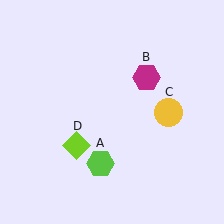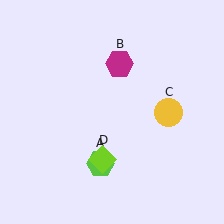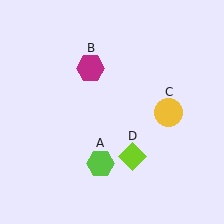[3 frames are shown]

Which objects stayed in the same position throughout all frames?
Lime hexagon (object A) and yellow circle (object C) remained stationary.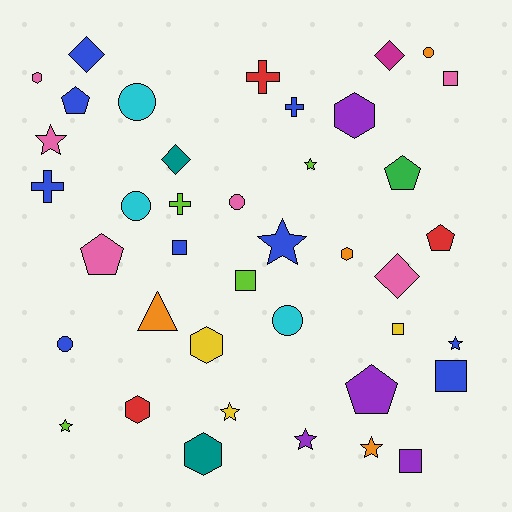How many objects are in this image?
There are 40 objects.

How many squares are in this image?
There are 6 squares.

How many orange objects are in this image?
There are 4 orange objects.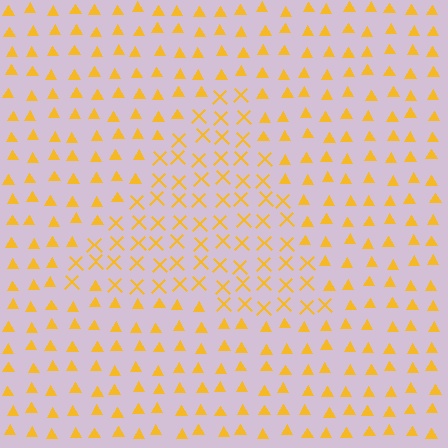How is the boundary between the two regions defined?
The boundary is defined by a change in element shape: X marks inside vs. triangles outside. All elements share the same color and spacing.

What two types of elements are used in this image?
The image uses X marks inside the triangle region and triangles outside it.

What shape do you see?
I see a triangle.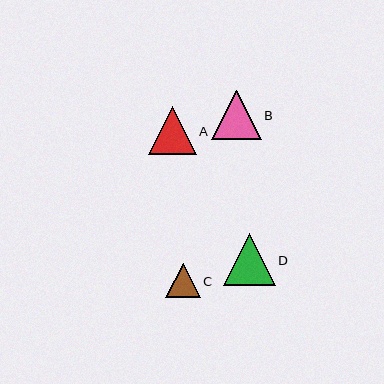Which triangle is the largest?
Triangle D is the largest with a size of approximately 52 pixels.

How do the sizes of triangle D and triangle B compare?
Triangle D and triangle B are approximately the same size.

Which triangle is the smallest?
Triangle C is the smallest with a size of approximately 34 pixels.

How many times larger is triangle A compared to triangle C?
Triangle A is approximately 1.4 times the size of triangle C.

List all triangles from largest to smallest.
From largest to smallest: D, B, A, C.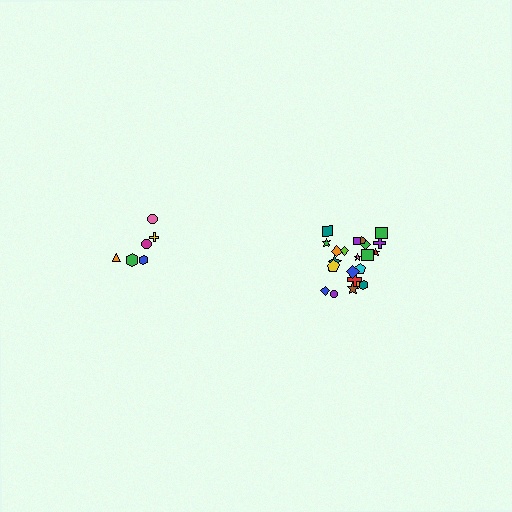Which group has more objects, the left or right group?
The right group.